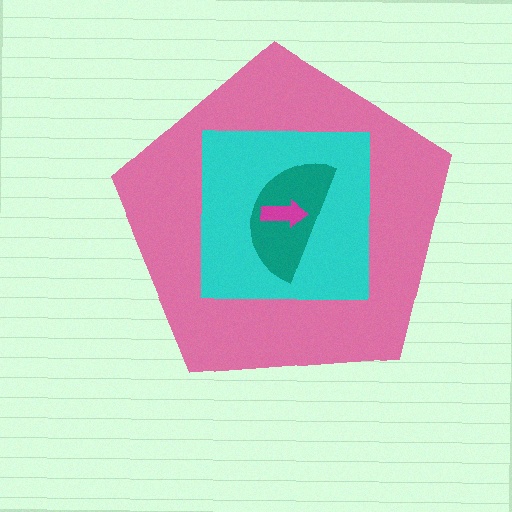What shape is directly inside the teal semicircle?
The magenta arrow.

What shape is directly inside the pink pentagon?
The cyan square.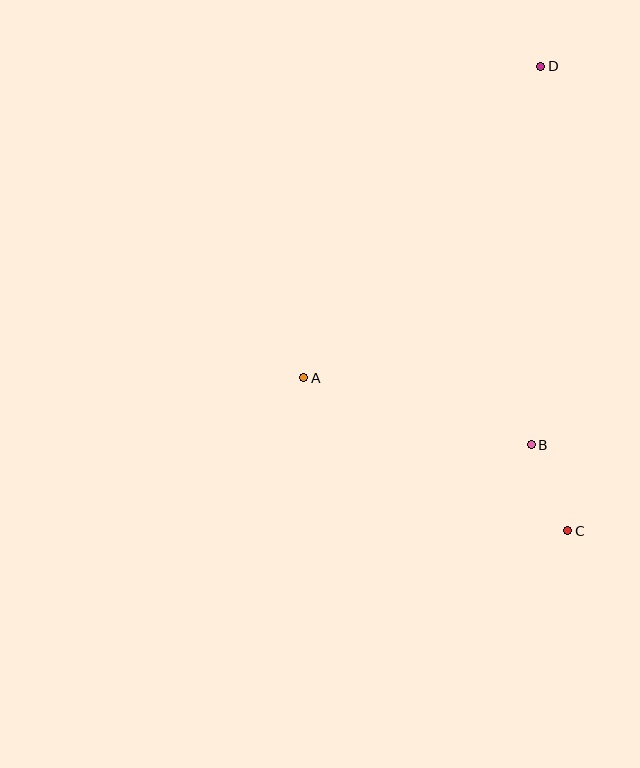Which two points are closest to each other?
Points B and C are closest to each other.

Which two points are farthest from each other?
Points C and D are farthest from each other.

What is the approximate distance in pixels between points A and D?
The distance between A and D is approximately 391 pixels.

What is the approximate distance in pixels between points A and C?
The distance between A and C is approximately 305 pixels.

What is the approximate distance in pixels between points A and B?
The distance between A and B is approximately 237 pixels.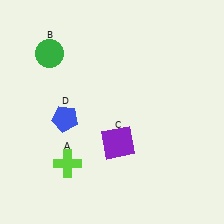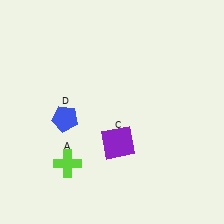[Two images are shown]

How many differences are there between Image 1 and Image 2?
There is 1 difference between the two images.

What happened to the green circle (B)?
The green circle (B) was removed in Image 2. It was in the top-left area of Image 1.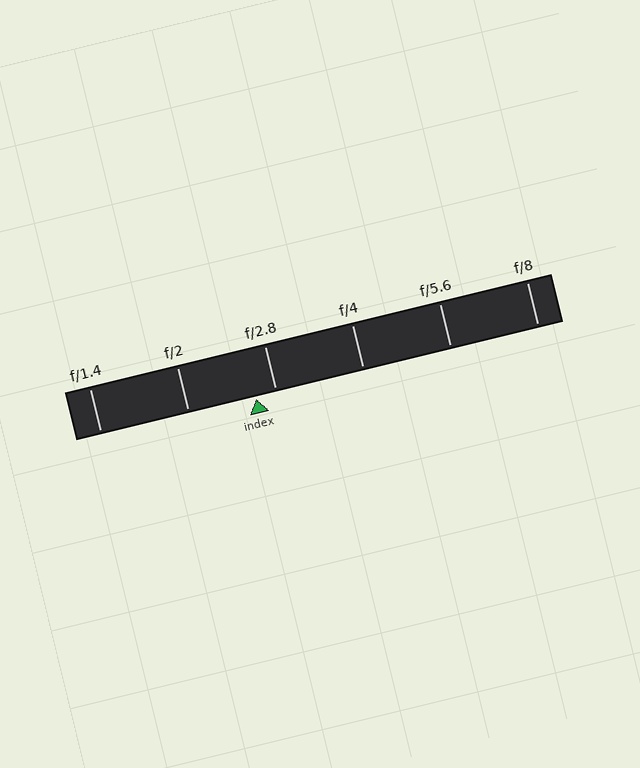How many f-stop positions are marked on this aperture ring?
There are 6 f-stop positions marked.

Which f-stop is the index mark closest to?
The index mark is closest to f/2.8.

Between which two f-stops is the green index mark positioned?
The index mark is between f/2 and f/2.8.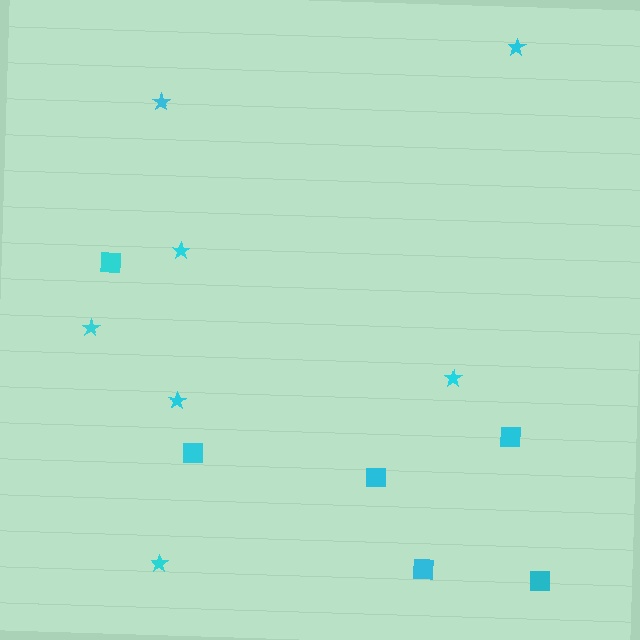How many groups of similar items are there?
There are 2 groups: one group of stars (7) and one group of squares (6).